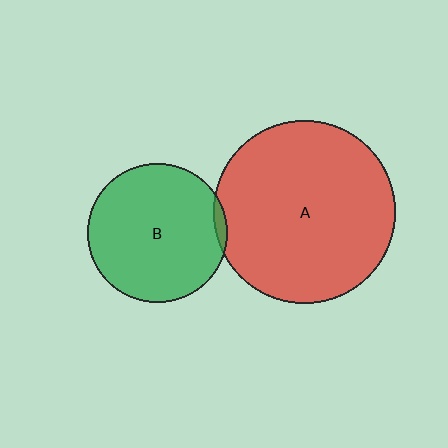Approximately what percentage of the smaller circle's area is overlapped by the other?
Approximately 5%.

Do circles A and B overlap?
Yes.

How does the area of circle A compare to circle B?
Approximately 1.7 times.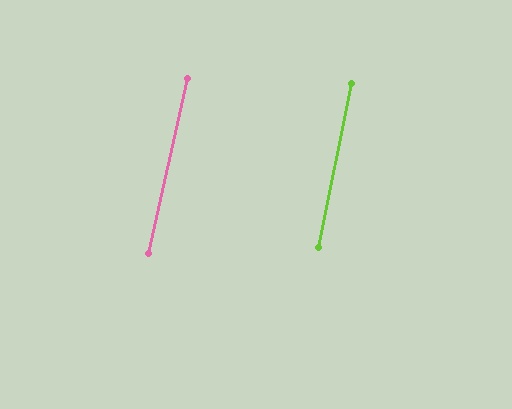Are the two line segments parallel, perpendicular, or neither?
Parallel — their directions differ by only 1.2°.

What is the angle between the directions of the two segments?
Approximately 1 degree.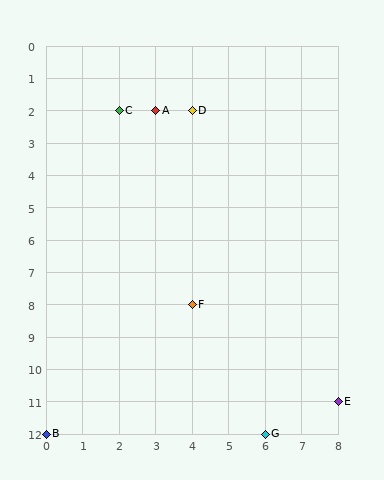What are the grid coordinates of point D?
Point D is at grid coordinates (4, 2).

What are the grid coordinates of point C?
Point C is at grid coordinates (2, 2).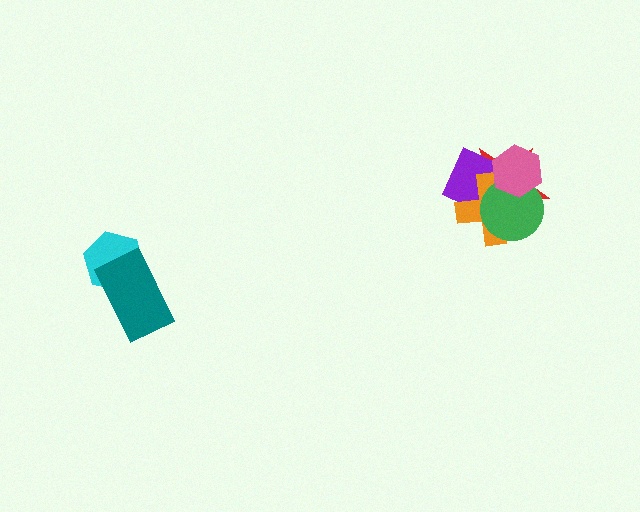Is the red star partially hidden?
Yes, it is partially covered by another shape.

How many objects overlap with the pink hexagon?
4 objects overlap with the pink hexagon.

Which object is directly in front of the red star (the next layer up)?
The purple square is directly in front of the red star.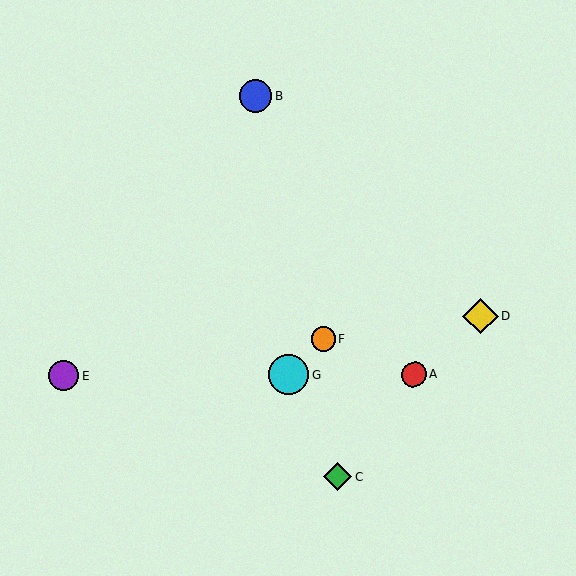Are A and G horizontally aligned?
Yes, both are at y≈374.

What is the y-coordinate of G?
Object G is at y≈375.